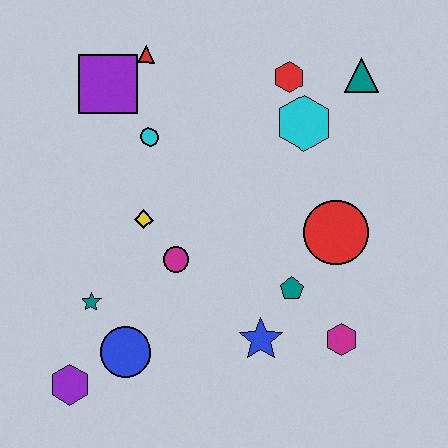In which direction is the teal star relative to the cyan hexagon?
The teal star is to the left of the cyan hexagon.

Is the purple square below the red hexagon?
Yes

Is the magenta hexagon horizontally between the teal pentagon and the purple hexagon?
No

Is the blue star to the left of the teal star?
No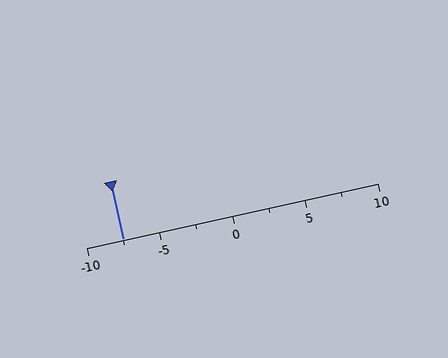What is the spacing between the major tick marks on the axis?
The major ticks are spaced 5 apart.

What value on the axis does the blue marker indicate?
The marker indicates approximately -7.5.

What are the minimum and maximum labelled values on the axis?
The axis runs from -10 to 10.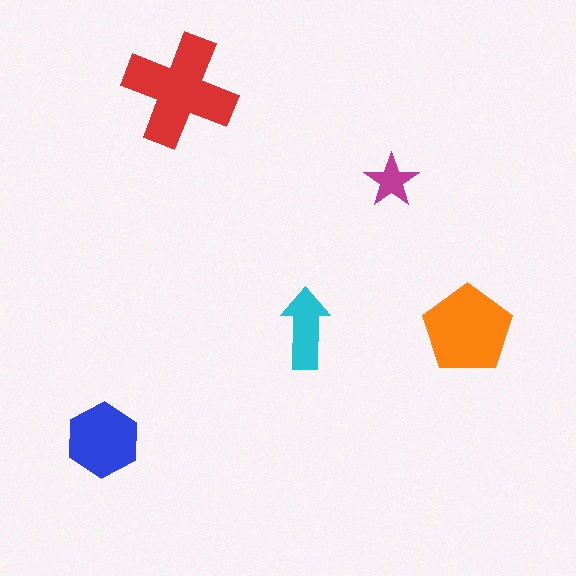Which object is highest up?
The red cross is topmost.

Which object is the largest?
The red cross.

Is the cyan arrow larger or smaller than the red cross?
Smaller.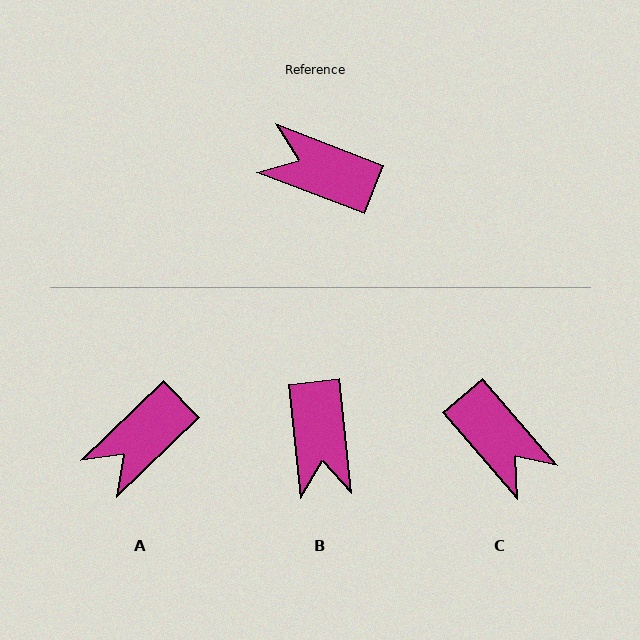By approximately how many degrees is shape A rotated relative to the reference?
Approximately 65 degrees counter-clockwise.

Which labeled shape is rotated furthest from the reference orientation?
C, about 152 degrees away.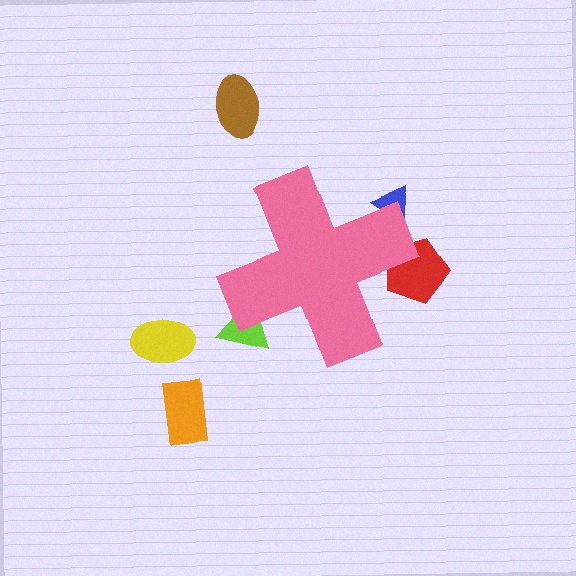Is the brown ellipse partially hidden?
No, the brown ellipse is fully visible.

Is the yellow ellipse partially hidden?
No, the yellow ellipse is fully visible.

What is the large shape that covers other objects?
A pink cross.